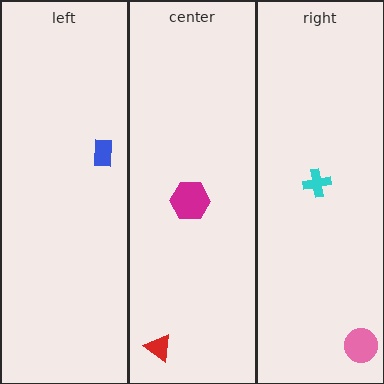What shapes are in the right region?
The cyan cross, the pink circle.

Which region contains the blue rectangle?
The left region.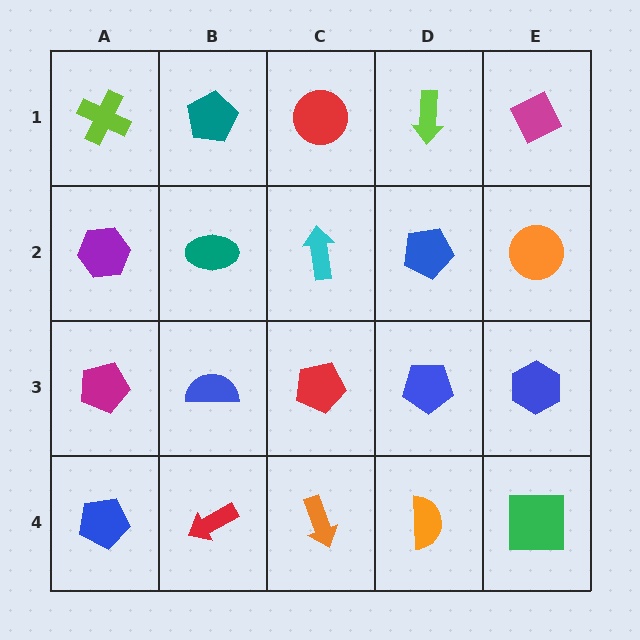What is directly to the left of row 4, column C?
A red arrow.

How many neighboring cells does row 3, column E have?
3.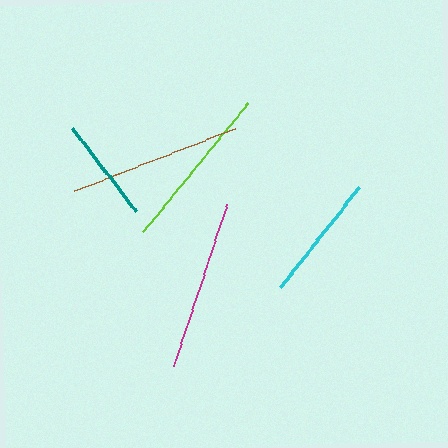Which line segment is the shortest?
The teal line is the shortest at approximately 103 pixels.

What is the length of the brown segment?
The brown segment is approximately 173 pixels long.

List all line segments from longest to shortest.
From longest to shortest: brown, magenta, lime, cyan, teal.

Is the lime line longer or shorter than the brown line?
The brown line is longer than the lime line.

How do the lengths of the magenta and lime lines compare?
The magenta and lime lines are approximately the same length.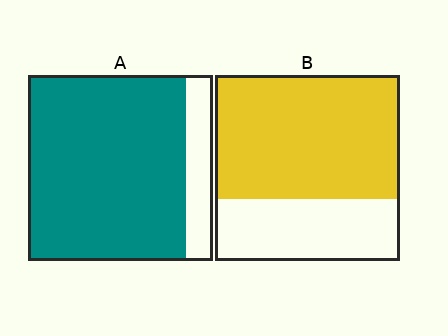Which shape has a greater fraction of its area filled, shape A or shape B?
Shape A.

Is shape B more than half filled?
Yes.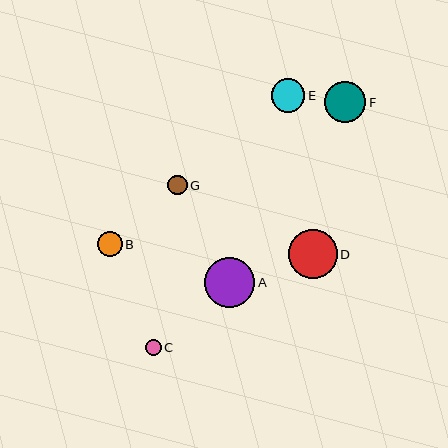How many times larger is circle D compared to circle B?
Circle D is approximately 2.0 times the size of circle B.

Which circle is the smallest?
Circle C is the smallest with a size of approximately 16 pixels.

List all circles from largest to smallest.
From largest to smallest: A, D, F, E, B, G, C.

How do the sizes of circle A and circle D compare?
Circle A and circle D are approximately the same size.